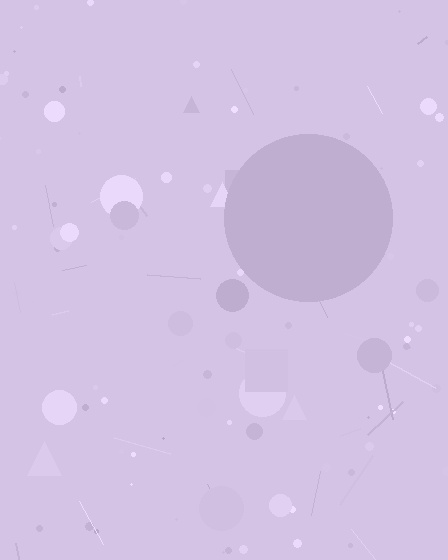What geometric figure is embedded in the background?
A circle is embedded in the background.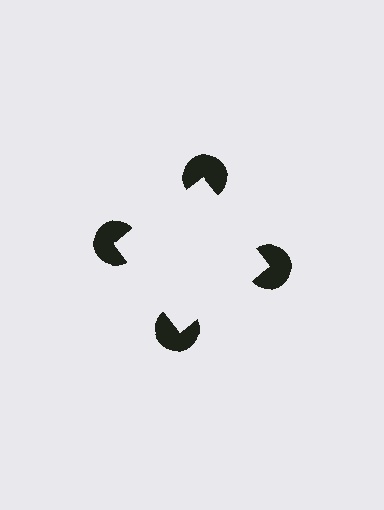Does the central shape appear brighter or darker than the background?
It typically appears slightly brighter than the background, even though no actual brightness change is drawn.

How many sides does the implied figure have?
4 sides.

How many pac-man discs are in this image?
There are 4 — one at each vertex of the illusory square.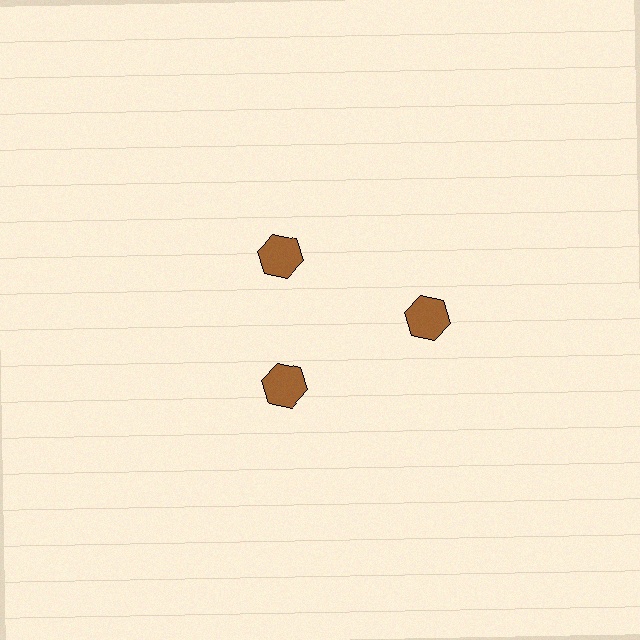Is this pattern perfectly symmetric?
No. The 3 brown hexagons are arranged in a ring, but one element near the 3 o'clock position is pushed outward from the center, breaking the 3-fold rotational symmetry.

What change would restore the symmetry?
The symmetry would be restored by moving it inward, back onto the ring so that all 3 hexagons sit at equal angles and equal distance from the center.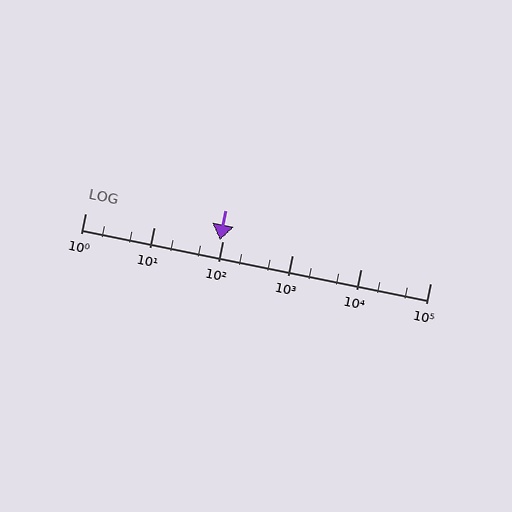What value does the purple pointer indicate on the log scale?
The pointer indicates approximately 91.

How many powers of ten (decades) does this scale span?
The scale spans 5 decades, from 1 to 100000.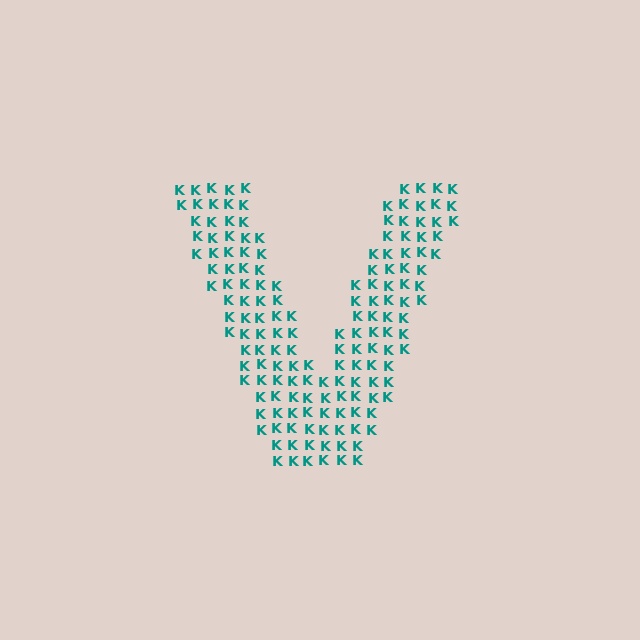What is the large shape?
The large shape is the letter V.